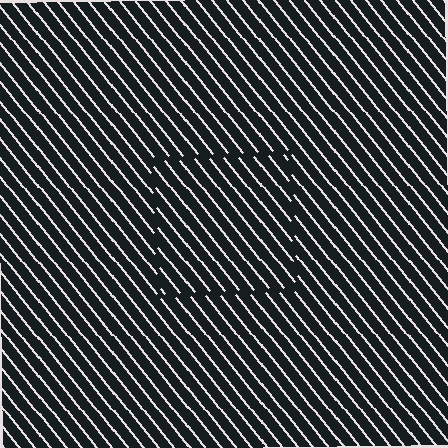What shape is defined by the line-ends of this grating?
An illusory square. The interior of the shape contains the same grating, shifted by half a period — the contour is defined by the phase discontinuity where line-ends from the inner and outer gratings abut.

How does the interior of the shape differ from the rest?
The interior of the shape contains the same grating, shifted by half a period — the contour is defined by the phase discontinuity where line-ends from the inner and outer gratings abut.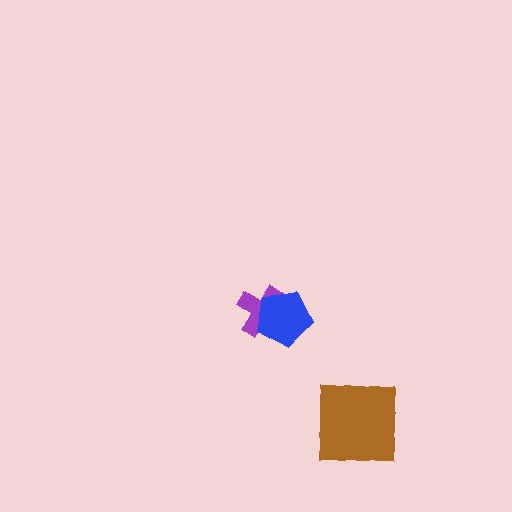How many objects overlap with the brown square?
0 objects overlap with the brown square.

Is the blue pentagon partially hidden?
No, no other shape covers it.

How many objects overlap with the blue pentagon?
1 object overlaps with the blue pentagon.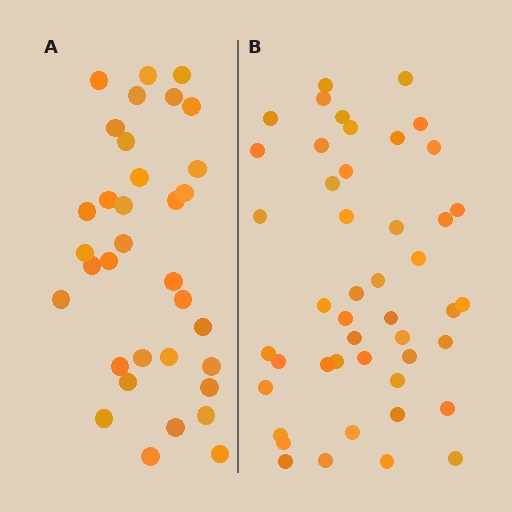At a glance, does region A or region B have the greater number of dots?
Region B (the right region) has more dots.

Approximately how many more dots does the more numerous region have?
Region B has roughly 12 or so more dots than region A.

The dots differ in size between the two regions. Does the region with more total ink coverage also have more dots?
No. Region A has more total ink coverage because its dots are larger, but region B actually contains more individual dots. Total area can be misleading — the number of items is what matters here.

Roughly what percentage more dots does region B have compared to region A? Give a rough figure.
About 35% more.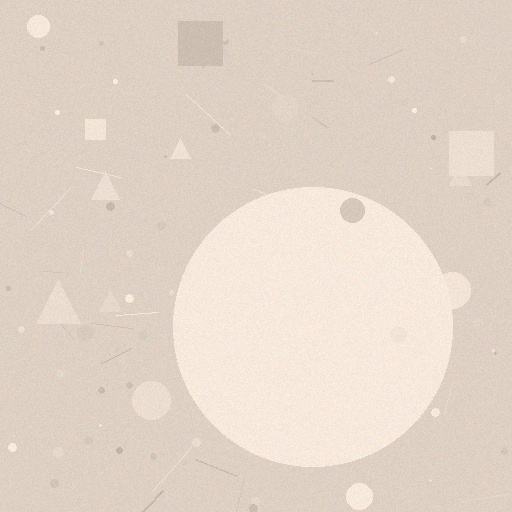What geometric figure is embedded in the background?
A circle is embedded in the background.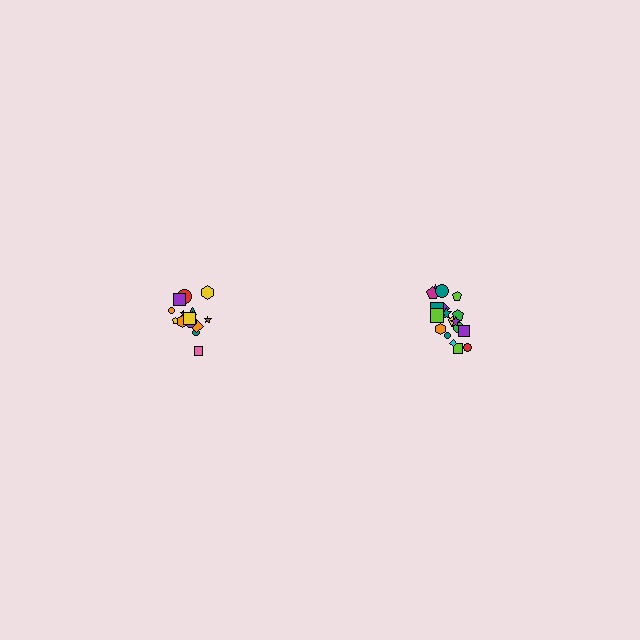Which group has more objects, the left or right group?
The right group.